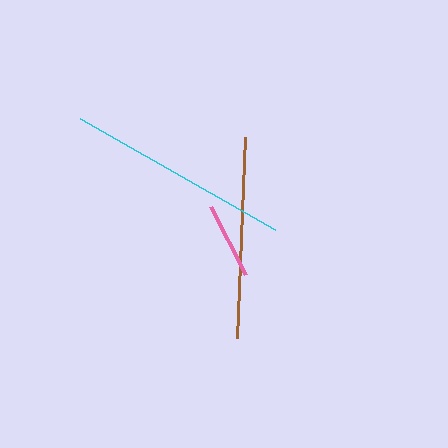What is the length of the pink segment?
The pink segment is approximately 77 pixels long.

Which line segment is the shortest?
The pink line is the shortest at approximately 77 pixels.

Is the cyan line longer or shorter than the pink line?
The cyan line is longer than the pink line.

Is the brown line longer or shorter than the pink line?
The brown line is longer than the pink line.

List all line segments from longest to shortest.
From longest to shortest: cyan, brown, pink.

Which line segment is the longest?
The cyan line is the longest at approximately 225 pixels.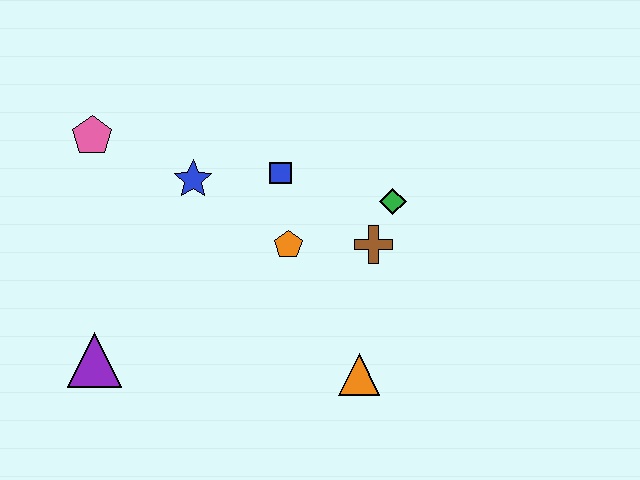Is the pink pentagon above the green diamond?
Yes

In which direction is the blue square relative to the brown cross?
The blue square is to the left of the brown cross.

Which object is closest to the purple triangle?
The blue star is closest to the purple triangle.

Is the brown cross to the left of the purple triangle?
No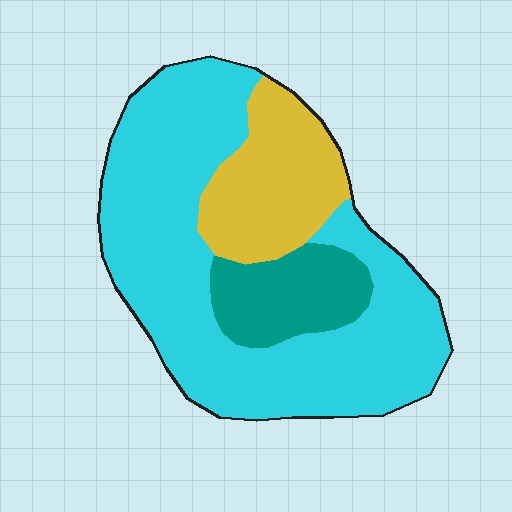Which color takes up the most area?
Cyan, at roughly 65%.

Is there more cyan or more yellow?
Cyan.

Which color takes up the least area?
Teal, at roughly 15%.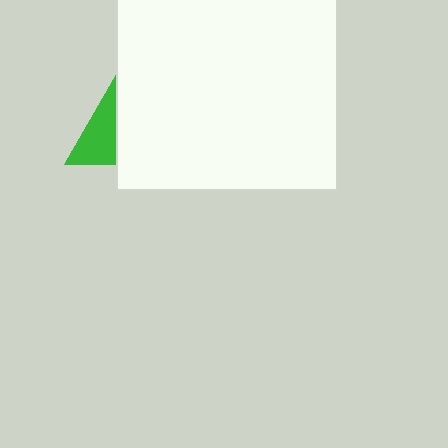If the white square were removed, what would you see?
You would see the complete green triangle.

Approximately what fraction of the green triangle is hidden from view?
Roughly 68% of the green triangle is hidden behind the white square.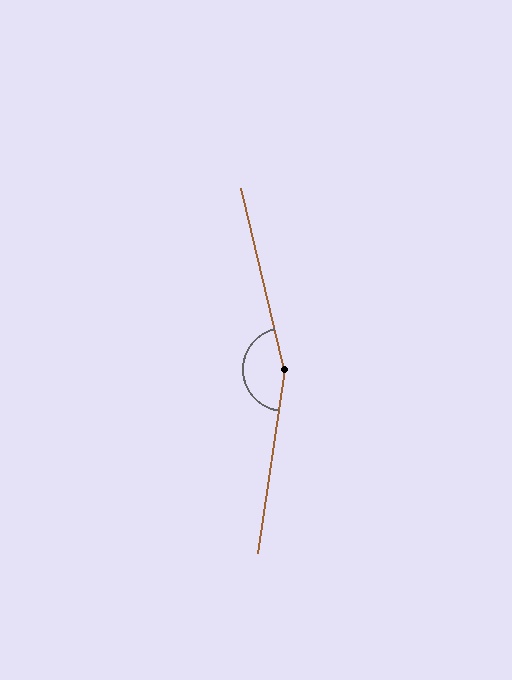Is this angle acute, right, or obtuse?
It is obtuse.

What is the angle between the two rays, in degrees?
Approximately 158 degrees.